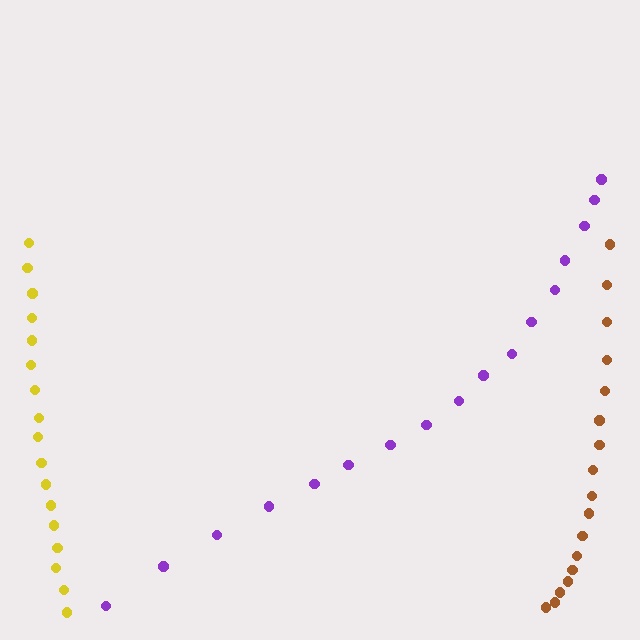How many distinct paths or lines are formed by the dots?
There are 3 distinct paths.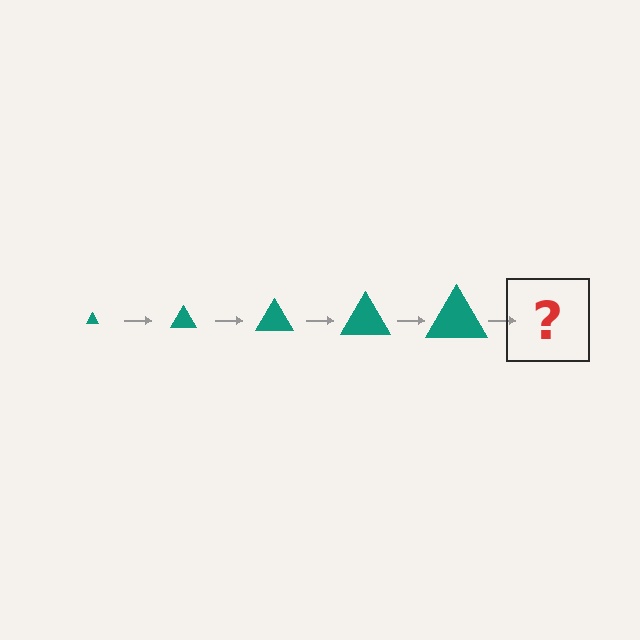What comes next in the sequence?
The next element should be a teal triangle, larger than the previous one.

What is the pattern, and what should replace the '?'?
The pattern is that the triangle gets progressively larger each step. The '?' should be a teal triangle, larger than the previous one.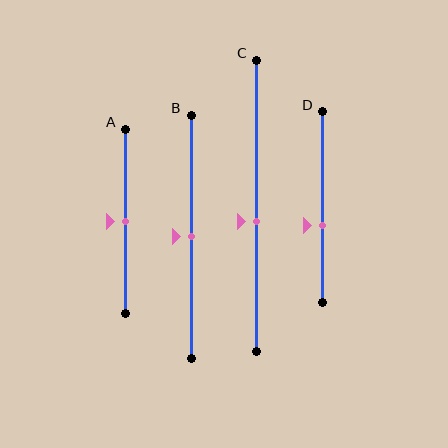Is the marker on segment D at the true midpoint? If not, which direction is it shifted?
No, the marker on segment D is shifted downward by about 9% of the segment length.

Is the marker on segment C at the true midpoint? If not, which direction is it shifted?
No, the marker on segment C is shifted downward by about 6% of the segment length.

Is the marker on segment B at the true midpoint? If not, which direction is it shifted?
Yes, the marker on segment B is at the true midpoint.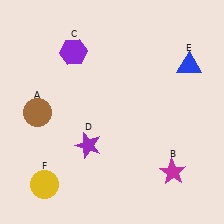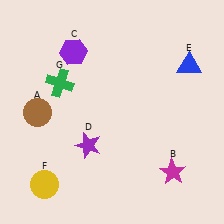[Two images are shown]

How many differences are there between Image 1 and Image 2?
There is 1 difference between the two images.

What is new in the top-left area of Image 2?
A green cross (G) was added in the top-left area of Image 2.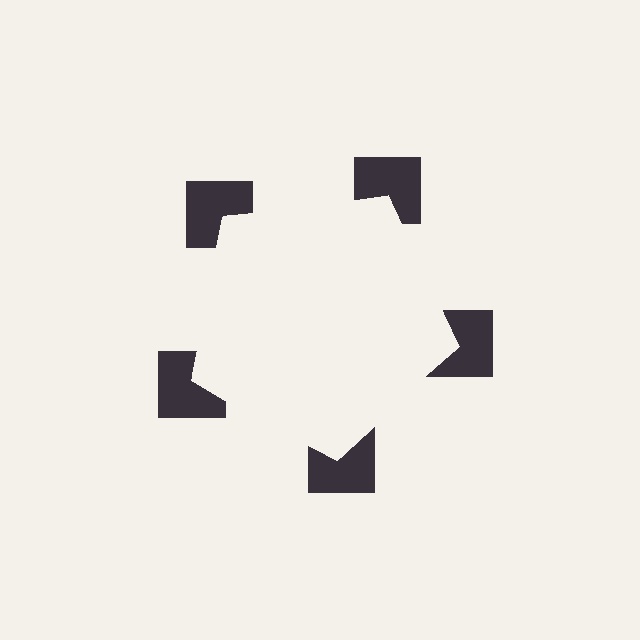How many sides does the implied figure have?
5 sides.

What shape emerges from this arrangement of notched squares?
An illusory pentagon — its edges are inferred from the aligned wedge cuts in the notched squares, not physically drawn.